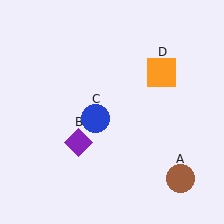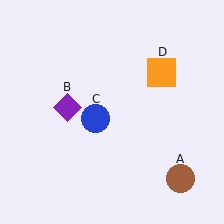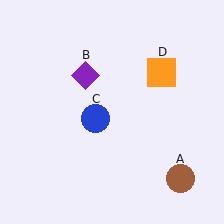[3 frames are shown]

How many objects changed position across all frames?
1 object changed position: purple diamond (object B).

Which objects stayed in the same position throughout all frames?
Brown circle (object A) and blue circle (object C) and orange square (object D) remained stationary.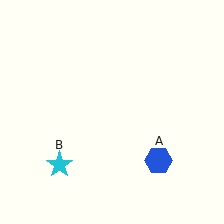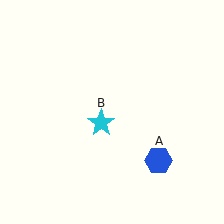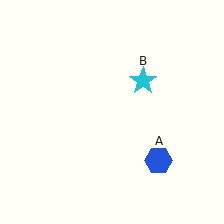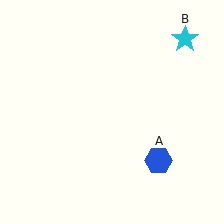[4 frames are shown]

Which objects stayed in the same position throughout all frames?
Blue hexagon (object A) remained stationary.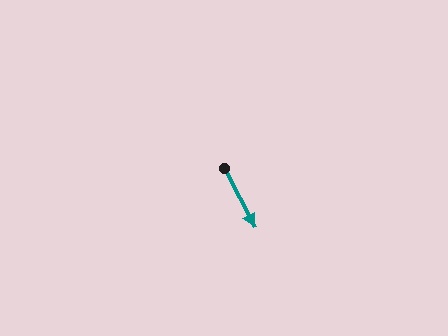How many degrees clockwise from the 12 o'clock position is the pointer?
Approximately 153 degrees.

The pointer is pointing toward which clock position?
Roughly 5 o'clock.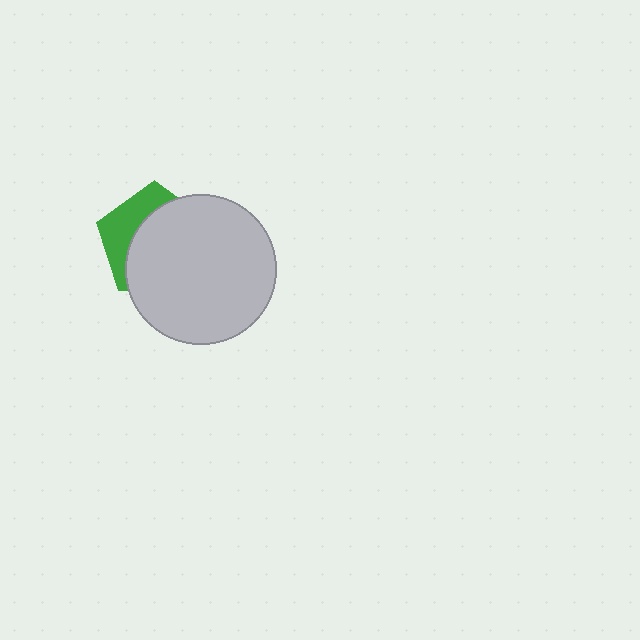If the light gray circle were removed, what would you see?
You would see the complete green pentagon.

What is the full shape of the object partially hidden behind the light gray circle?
The partially hidden object is a green pentagon.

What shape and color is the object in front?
The object in front is a light gray circle.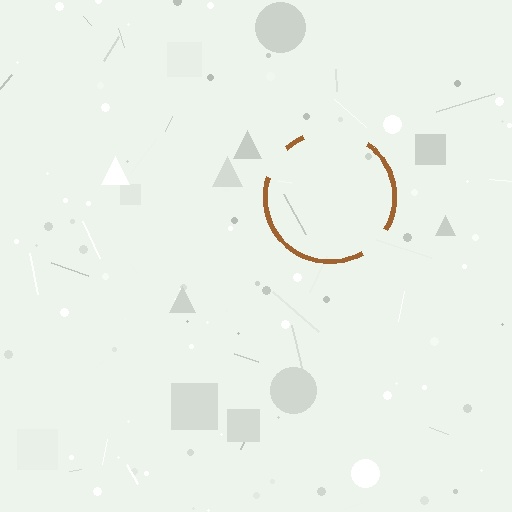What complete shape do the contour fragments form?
The contour fragments form a circle.